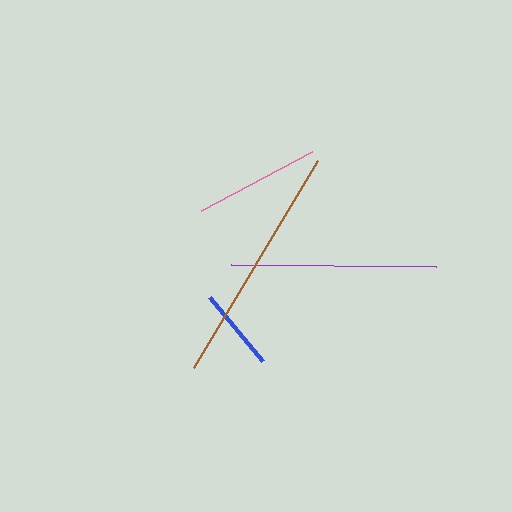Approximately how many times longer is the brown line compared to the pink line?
The brown line is approximately 1.9 times the length of the pink line.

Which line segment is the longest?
The brown line is the longest at approximately 241 pixels.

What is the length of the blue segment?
The blue segment is approximately 83 pixels long.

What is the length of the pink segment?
The pink segment is approximately 125 pixels long.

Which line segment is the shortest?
The blue line is the shortest at approximately 83 pixels.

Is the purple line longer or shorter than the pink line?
The purple line is longer than the pink line.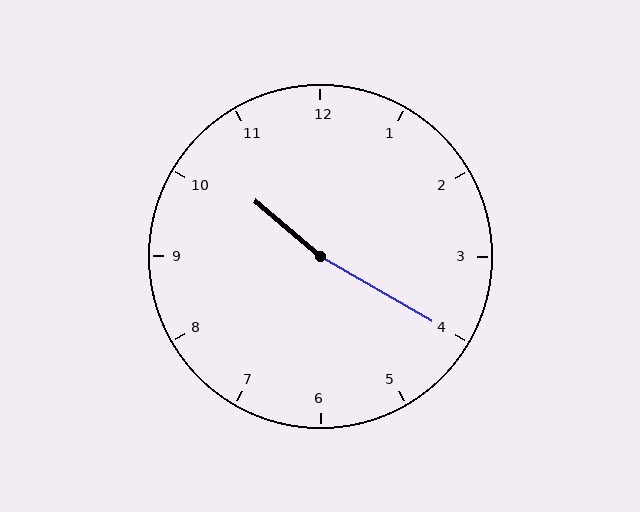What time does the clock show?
10:20.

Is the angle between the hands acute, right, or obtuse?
It is obtuse.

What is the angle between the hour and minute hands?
Approximately 170 degrees.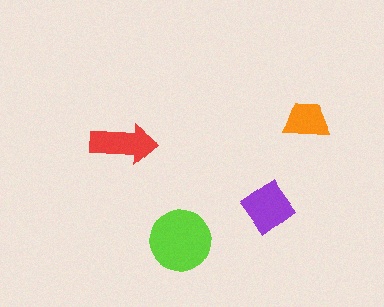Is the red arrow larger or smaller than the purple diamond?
Smaller.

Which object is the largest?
The lime circle.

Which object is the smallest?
The orange trapezoid.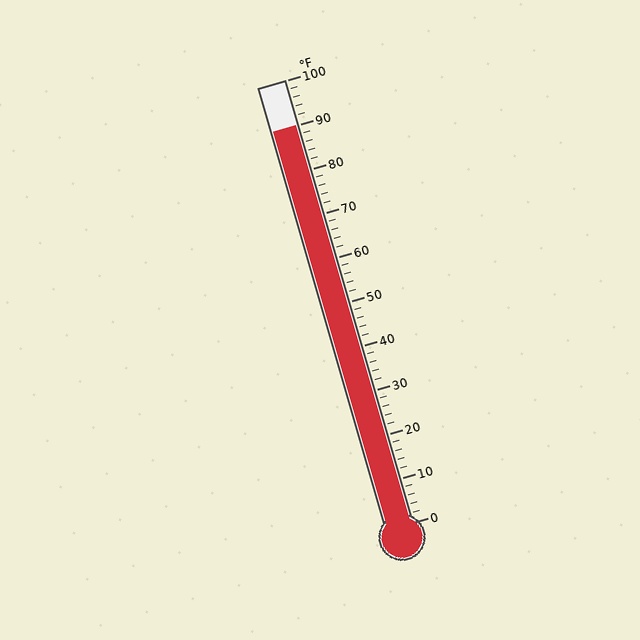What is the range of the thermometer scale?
The thermometer scale ranges from 0°F to 100°F.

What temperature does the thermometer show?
The thermometer shows approximately 90°F.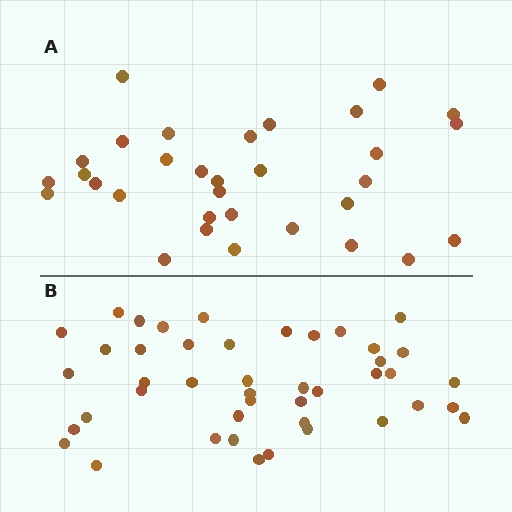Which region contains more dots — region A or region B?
Region B (the bottom region) has more dots.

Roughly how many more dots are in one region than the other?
Region B has roughly 12 or so more dots than region A.